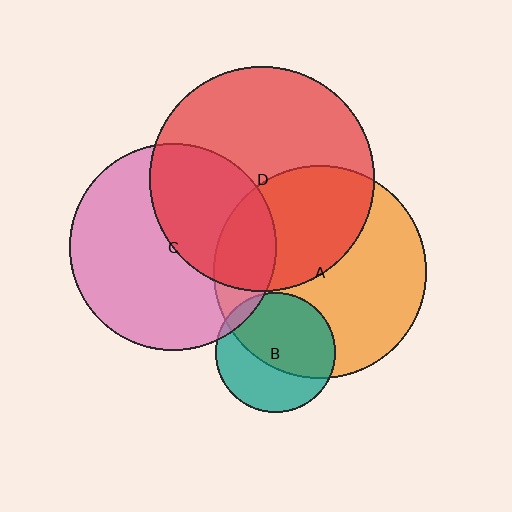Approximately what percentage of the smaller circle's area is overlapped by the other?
Approximately 60%.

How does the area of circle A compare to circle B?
Approximately 3.1 times.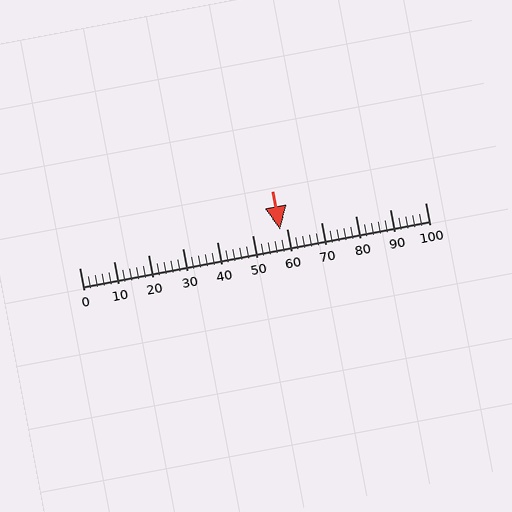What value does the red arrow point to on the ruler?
The red arrow points to approximately 58.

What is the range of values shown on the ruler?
The ruler shows values from 0 to 100.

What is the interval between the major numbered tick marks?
The major tick marks are spaced 10 units apart.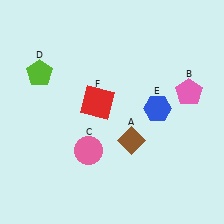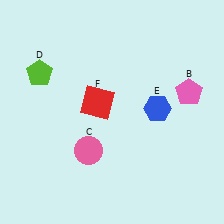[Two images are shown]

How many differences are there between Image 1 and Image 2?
There is 1 difference between the two images.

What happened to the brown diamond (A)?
The brown diamond (A) was removed in Image 2. It was in the bottom-right area of Image 1.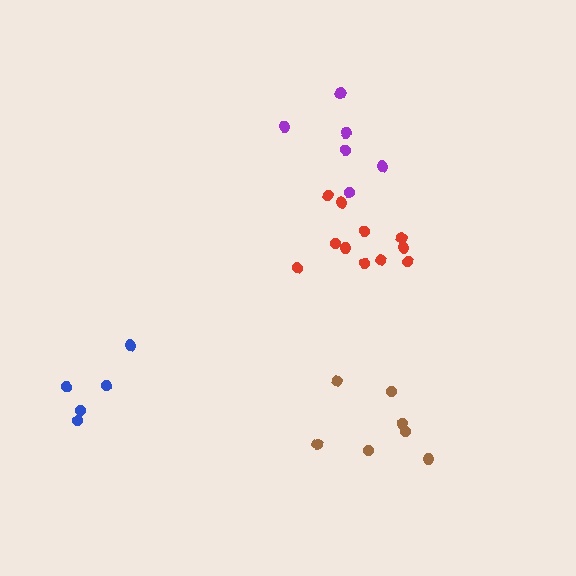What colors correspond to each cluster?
The clusters are colored: purple, blue, brown, red.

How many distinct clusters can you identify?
There are 4 distinct clusters.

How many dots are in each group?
Group 1: 6 dots, Group 2: 5 dots, Group 3: 7 dots, Group 4: 11 dots (29 total).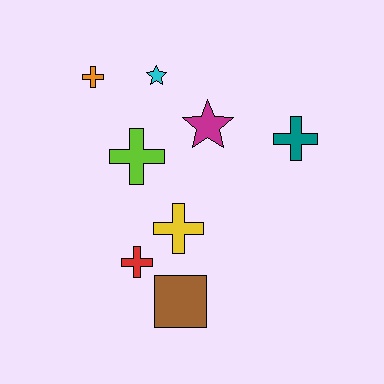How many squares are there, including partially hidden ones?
There is 1 square.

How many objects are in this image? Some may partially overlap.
There are 8 objects.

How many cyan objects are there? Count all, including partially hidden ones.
There is 1 cyan object.